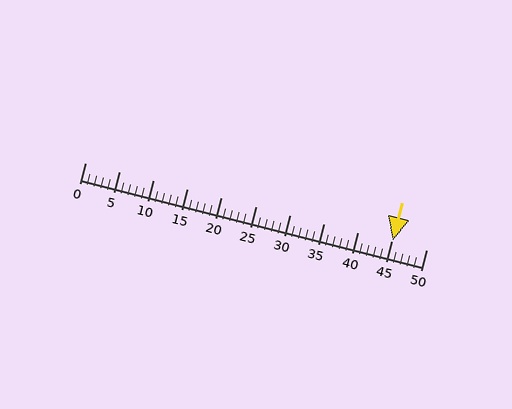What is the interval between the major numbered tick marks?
The major tick marks are spaced 5 units apart.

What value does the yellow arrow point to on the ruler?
The yellow arrow points to approximately 45.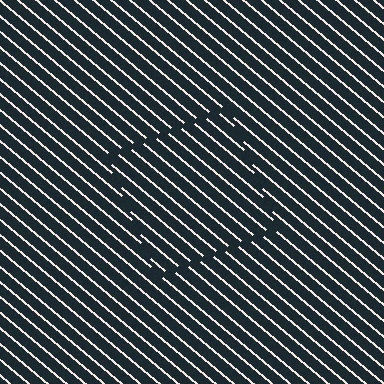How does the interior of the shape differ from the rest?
The interior of the shape contains the same grating, shifted by half a period — the contour is defined by the phase discontinuity where line-ends from the inner and outer gratings abut.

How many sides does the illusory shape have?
4 sides — the line-ends trace a square.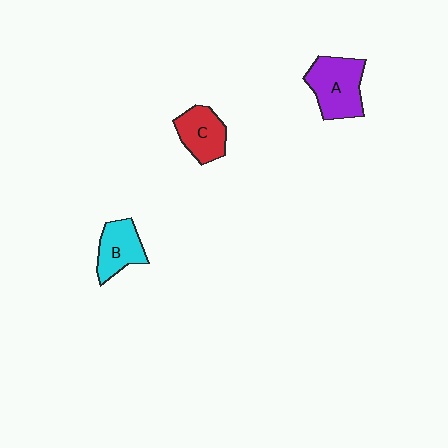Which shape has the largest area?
Shape A (purple).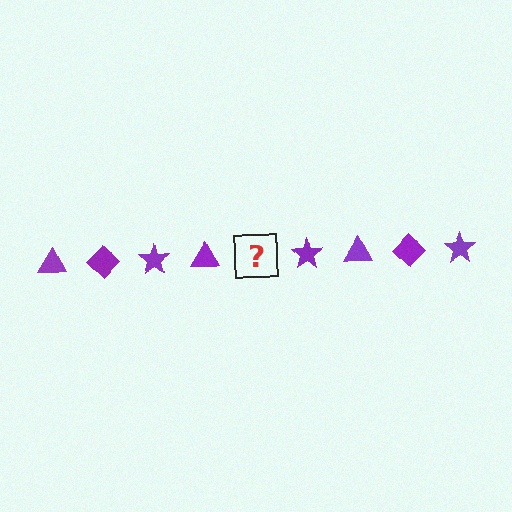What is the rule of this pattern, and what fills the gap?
The rule is that the pattern cycles through triangle, diamond, star shapes in purple. The gap should be filled with a purple diamond.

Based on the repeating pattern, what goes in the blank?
The blank should be a purple diamond.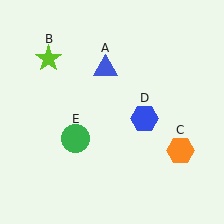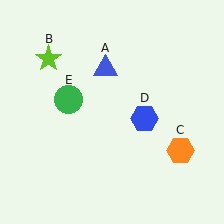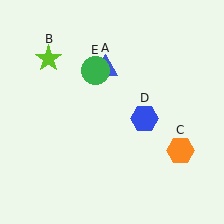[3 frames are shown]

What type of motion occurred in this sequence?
The green circle (object E) rotated clockwise around the center of the scene.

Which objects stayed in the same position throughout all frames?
Blue triangle (object A) and lime star (object B) and orange hexagon (object C) and blue hexagon (object D) remained stationary.